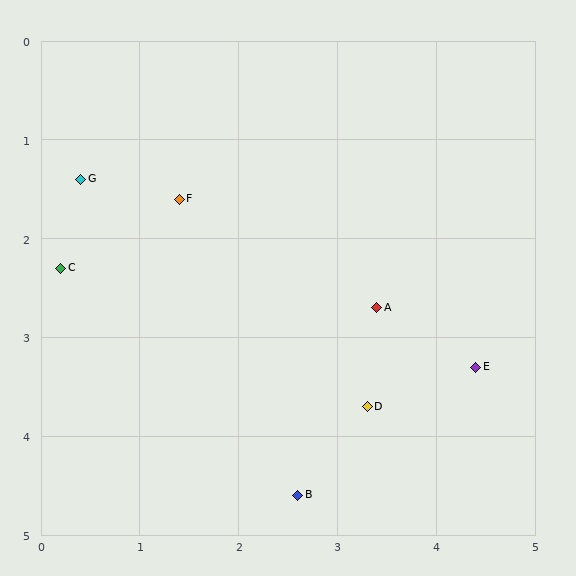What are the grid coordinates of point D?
Point D is at approximately (3.3, 3.7).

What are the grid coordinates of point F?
Point F is at approximately (1.4, 1.6).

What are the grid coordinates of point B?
Point B is at approximately (2.6, 4.6).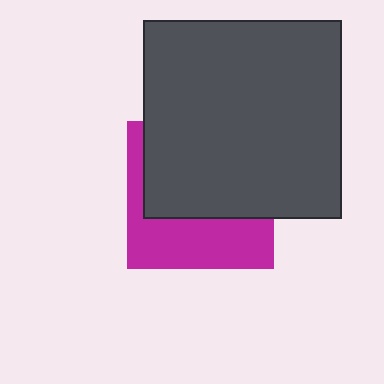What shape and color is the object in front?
The object in front is a dark gray square.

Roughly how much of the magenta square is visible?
A small part of it is visible (roughly 41%).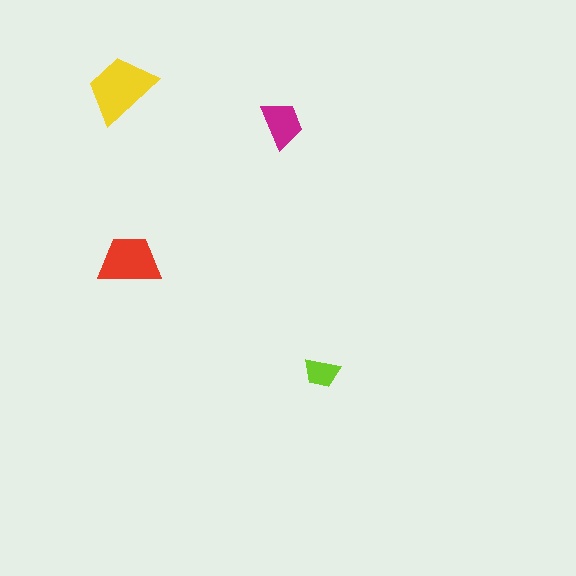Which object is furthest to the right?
The lime trapezoid is rightmost.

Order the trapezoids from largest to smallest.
the yellow one, the red one, the magenta one, the lime one.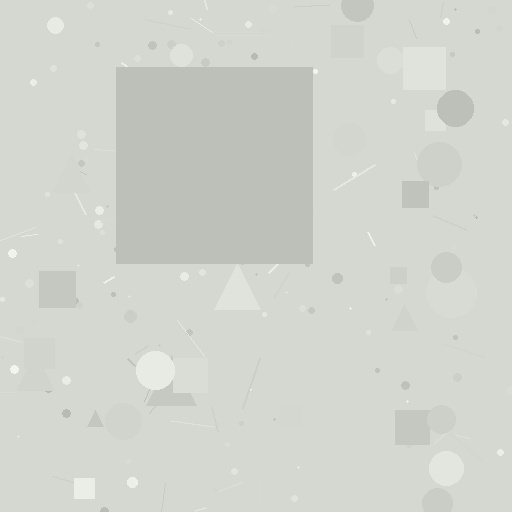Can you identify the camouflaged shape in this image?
The camouflaged shape is a square.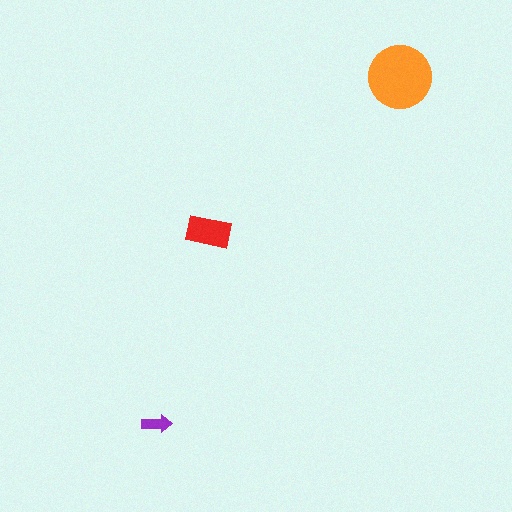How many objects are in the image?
There are 3 objects in the image.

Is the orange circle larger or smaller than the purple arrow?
Larger.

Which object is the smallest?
The purple arrow.